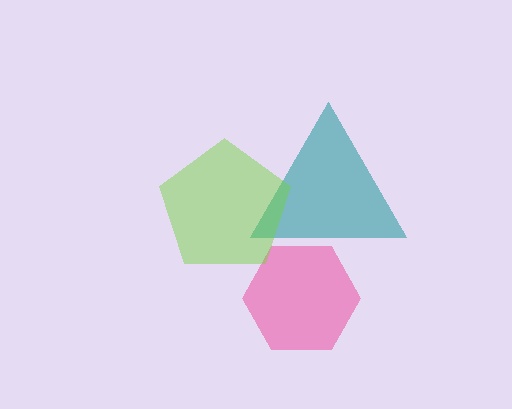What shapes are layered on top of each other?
The layered shapes are: a teal triangle, a pink hexagon, a lime pentagon.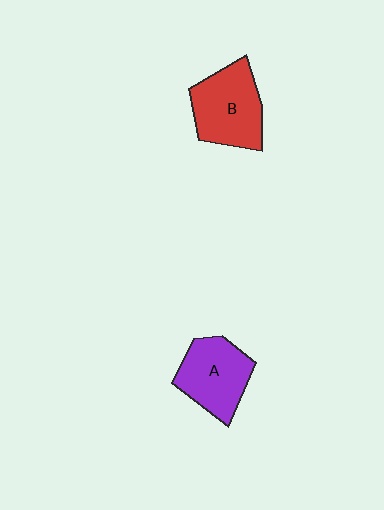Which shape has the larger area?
Shape B (red).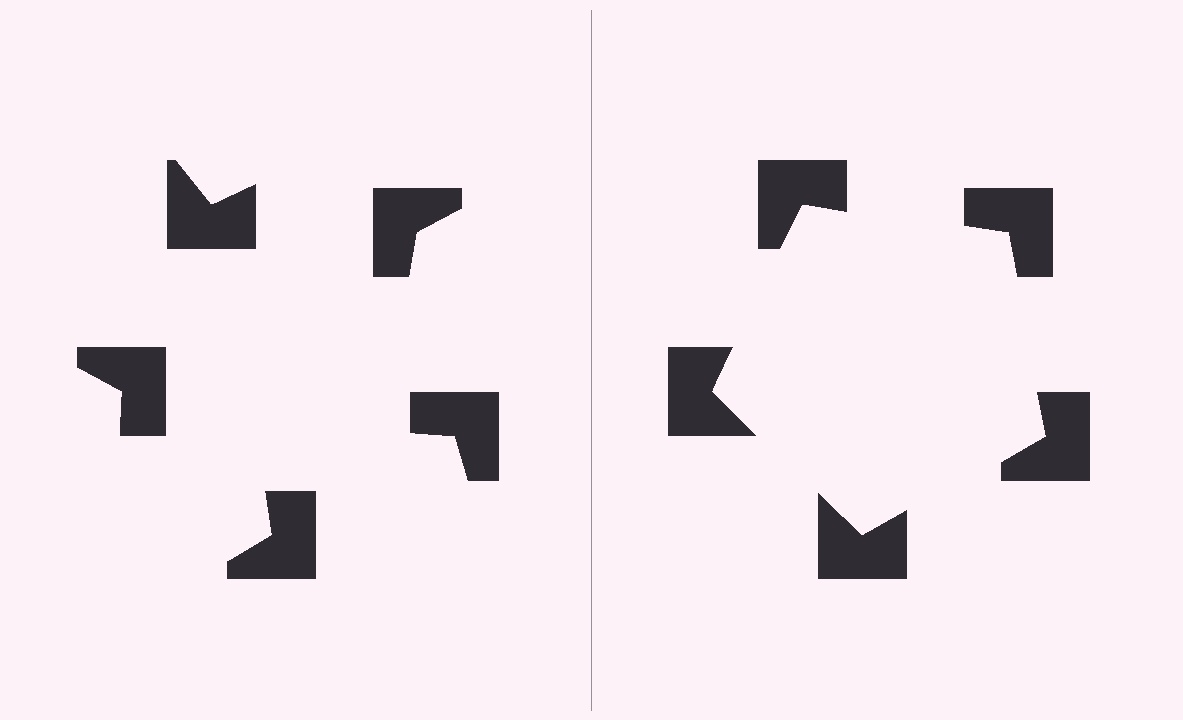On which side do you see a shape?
An illusory pentagon appears on the right side. On the left side the wedge cuts are rotated, so no coherent shape forms.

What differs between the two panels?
The notched squares are positioned identically on both sides; only the wedge orientations differ. On the right they align to a pentagon; on the left they are misaligned.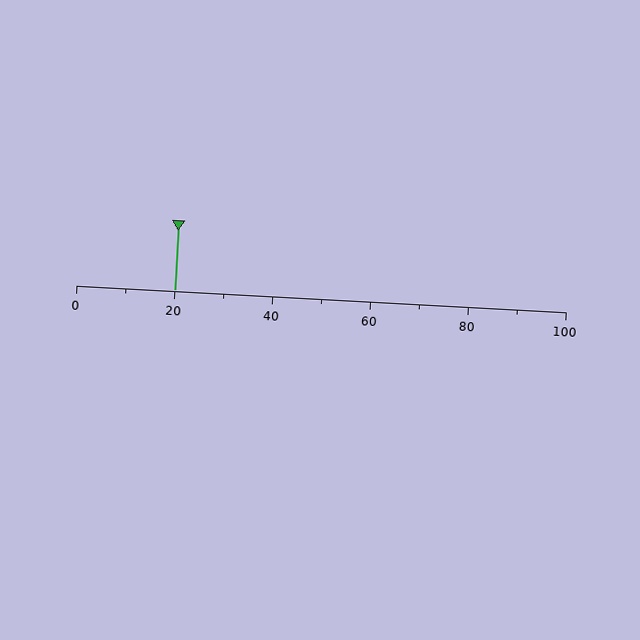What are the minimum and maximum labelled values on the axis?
The axis runs from 0 to 100.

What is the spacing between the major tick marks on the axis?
The major ticks are spaced 20 apart.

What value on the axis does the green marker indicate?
The marker indicates approximately 20.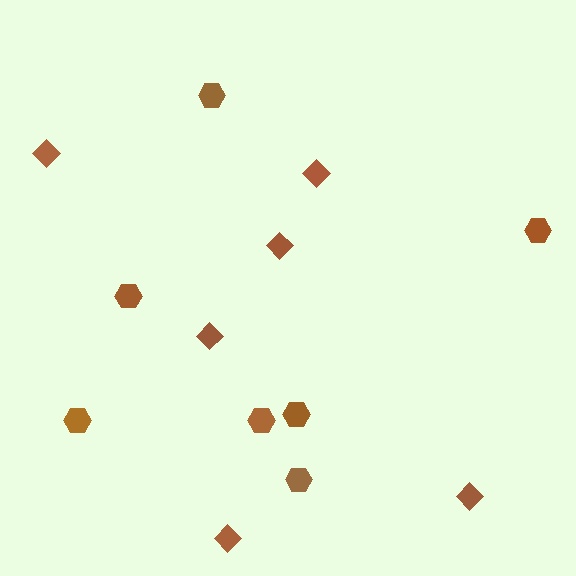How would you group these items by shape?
There are 2 groups: one group of diamonds (6) and one group of hexagons (7).